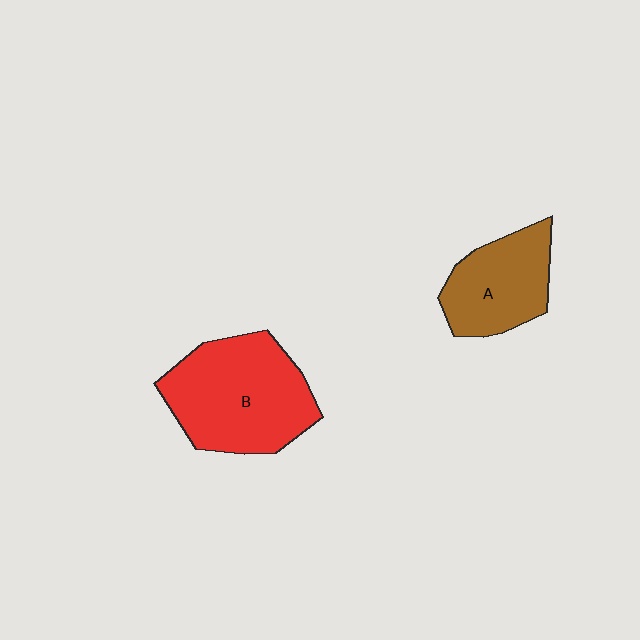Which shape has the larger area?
Shape B (red).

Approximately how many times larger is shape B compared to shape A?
Approximately 1.5 times.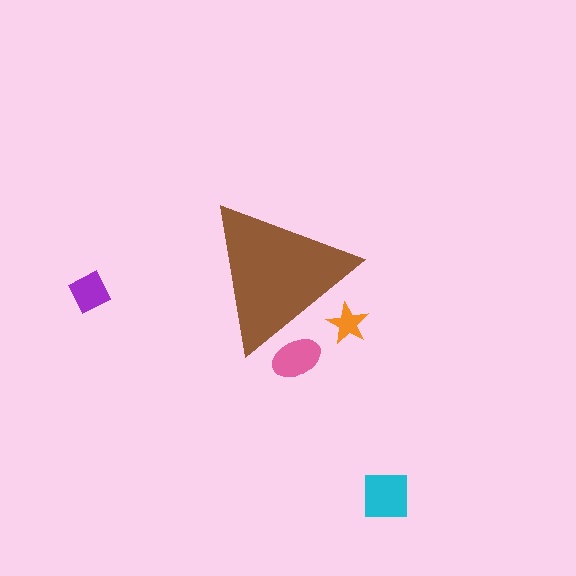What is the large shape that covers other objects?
A brown triangle.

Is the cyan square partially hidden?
No, the cyan square is fully visible.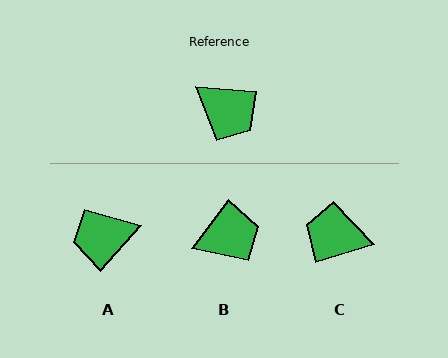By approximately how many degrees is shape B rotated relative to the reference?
Approximately 57 degrees counter-clockwise.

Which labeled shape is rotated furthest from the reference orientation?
C, about 158 degrees away.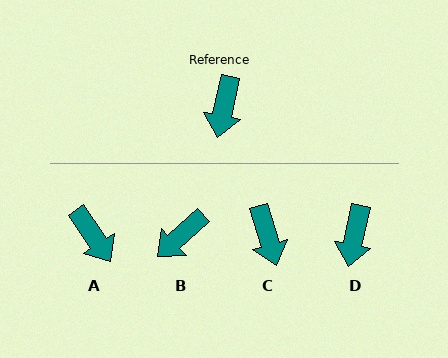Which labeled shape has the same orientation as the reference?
D.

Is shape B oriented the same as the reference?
No, it is off by about 36 degrees.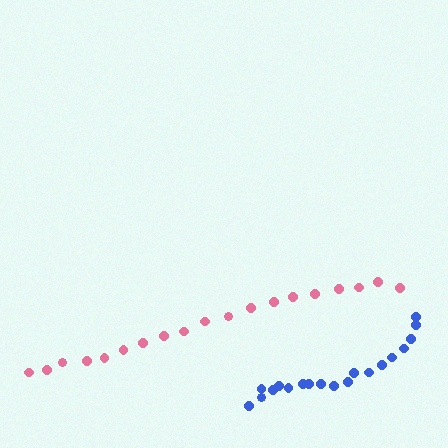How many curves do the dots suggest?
There are 2 distinct paths.